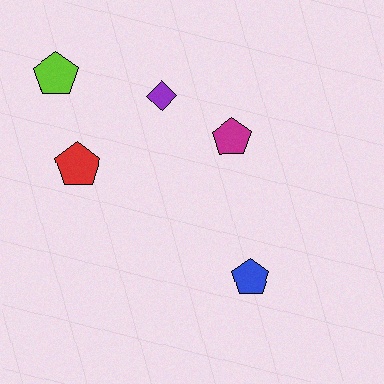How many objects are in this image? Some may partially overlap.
There are 5 objects.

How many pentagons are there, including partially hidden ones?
There are 4 pentagons.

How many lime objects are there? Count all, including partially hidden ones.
There is 1 lime object.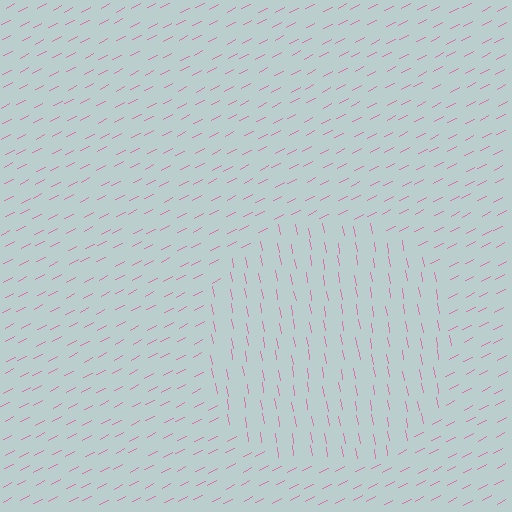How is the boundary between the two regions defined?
The boundary is defined purely by a change in line orientation (approximately 72 degrees difference). All lines are the same color and thickness.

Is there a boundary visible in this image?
Yes, there is a texture boundary formed by a change in line orientation.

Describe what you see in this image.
The image is filled with small pink line segments. A circle region in the image has lines oriented differently from the surrounding lines, creating a visible texture boundary.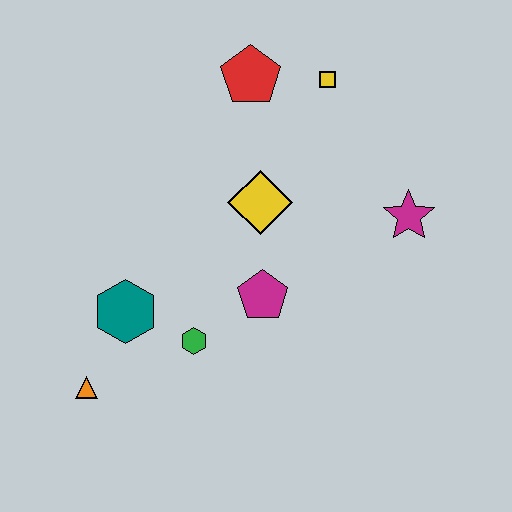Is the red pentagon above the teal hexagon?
Yes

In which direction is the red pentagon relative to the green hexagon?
The red pentagon is above the green hexagon.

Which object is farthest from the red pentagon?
The orange triangle is farthest from the red pentagon.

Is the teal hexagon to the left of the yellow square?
Yes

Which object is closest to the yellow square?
The red pentagon is closest to the yellow square.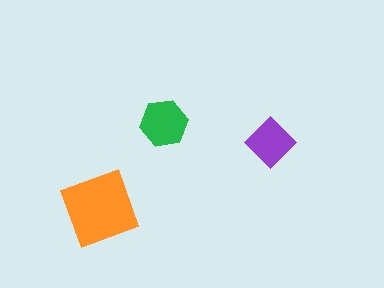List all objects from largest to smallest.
The orange square, the green hexagon, the purple diamond.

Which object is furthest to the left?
The orange square is leftmost.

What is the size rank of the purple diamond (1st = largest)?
3rd.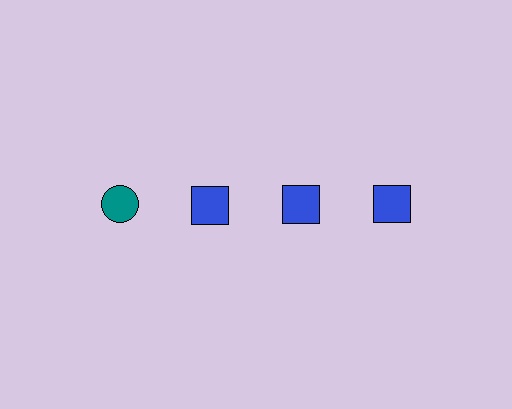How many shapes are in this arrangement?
There are 4 shapes arranged in a grid pattern.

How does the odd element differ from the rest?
It differs in both color (teal instead of blue) and shape (circle instead of square).